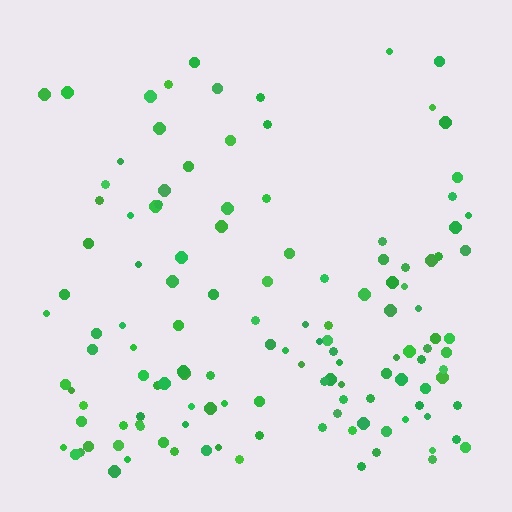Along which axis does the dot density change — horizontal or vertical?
Vertical.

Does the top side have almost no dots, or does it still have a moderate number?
Still a moderate number, just noticeably fewer than the bottom.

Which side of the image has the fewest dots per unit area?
The top.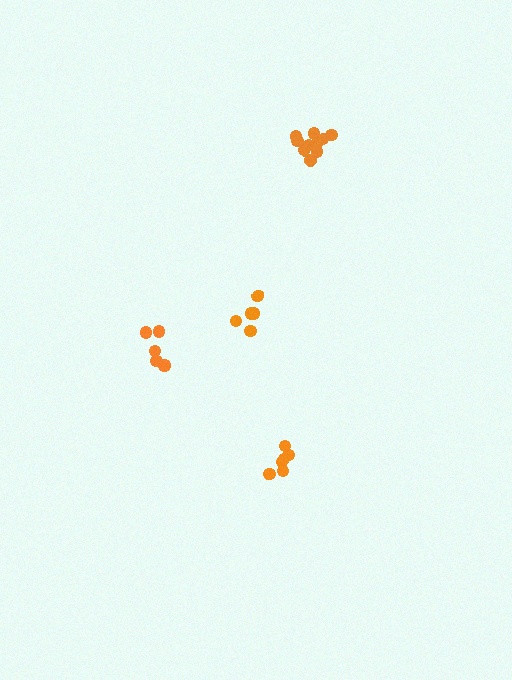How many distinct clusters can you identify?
There are 4 distinct clusters.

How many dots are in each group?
Group 1: 10 dots, Group 2: 6 dots, Group 3: 5 dots, Group 4: 6 dots (27 total).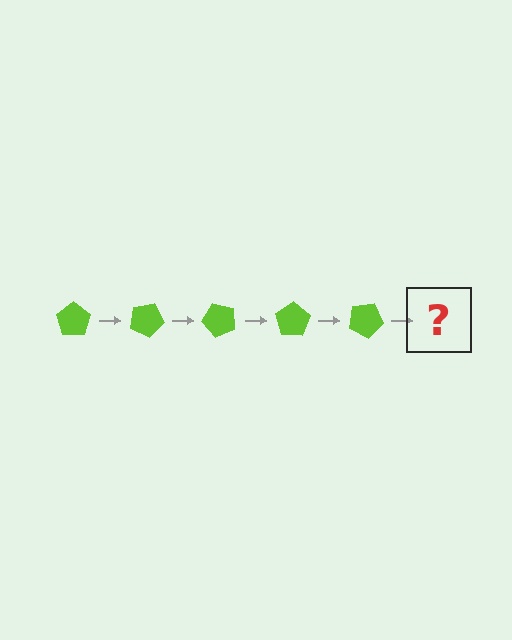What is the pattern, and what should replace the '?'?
The pattern is that the pentagon rotates 25 degrees each step. The '?' should be a lime pentagon rotated 125 degrees.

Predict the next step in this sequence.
The next step is a lime pentagon rotated 125 degrees.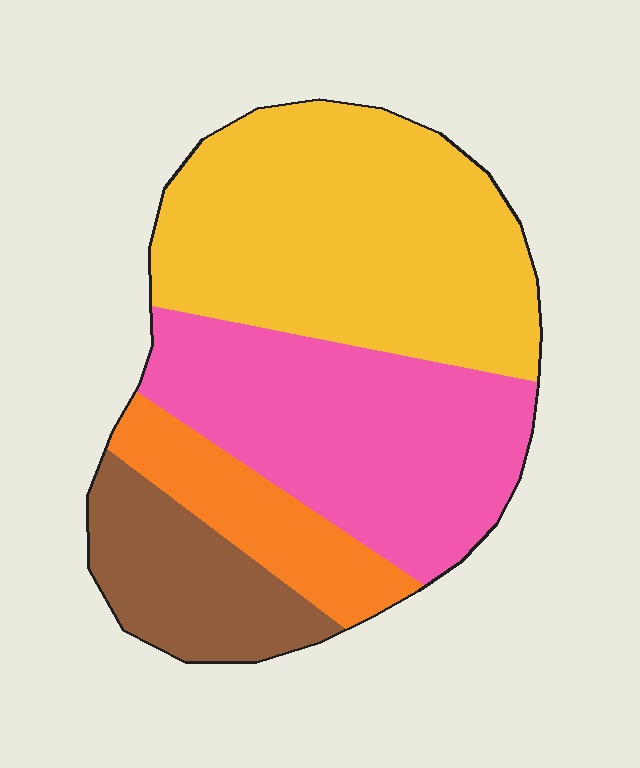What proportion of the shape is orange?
Orange covers around 10% of the shape.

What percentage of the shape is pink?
Pink takes up about one third (1/3) of the shape.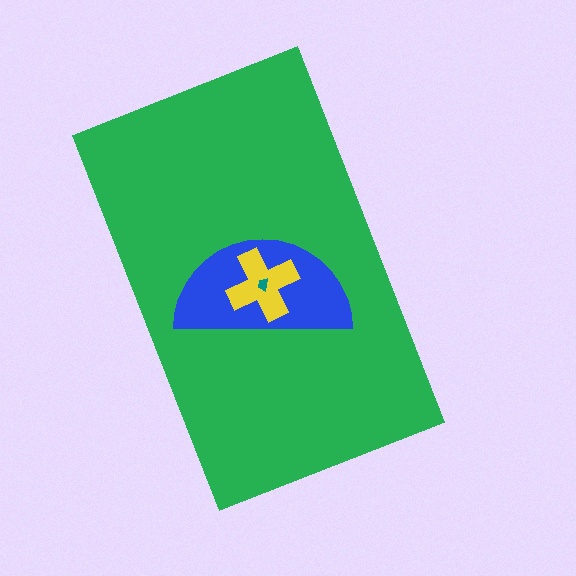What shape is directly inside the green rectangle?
The blue semicircle.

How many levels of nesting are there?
4.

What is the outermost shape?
The green rectangle.